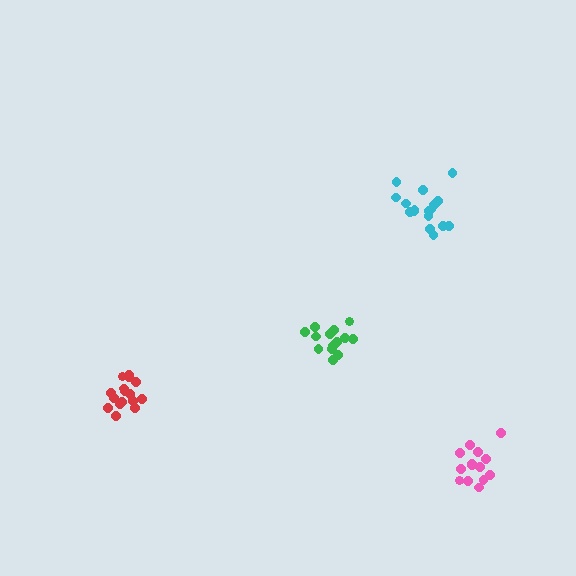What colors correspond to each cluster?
The clusters are colored: cyan, green, pink, red.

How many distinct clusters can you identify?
There are 4 distinct clusters.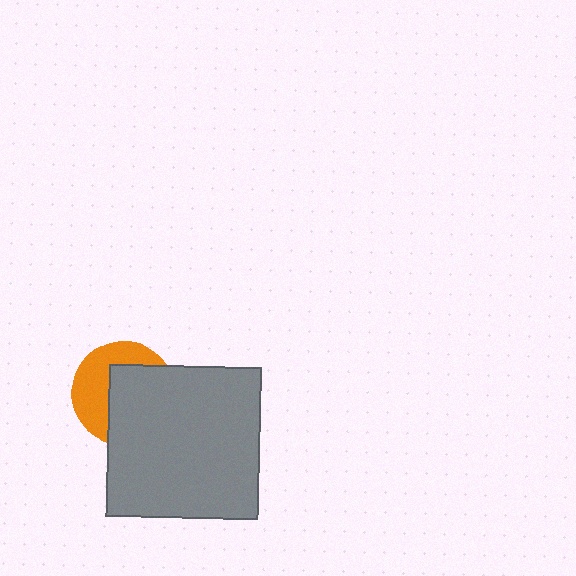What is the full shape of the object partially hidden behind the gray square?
The partially hidden object is an orange circle.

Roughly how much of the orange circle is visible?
A small part of it is visible (roughly 44%).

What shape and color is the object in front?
The object in front is a gray square.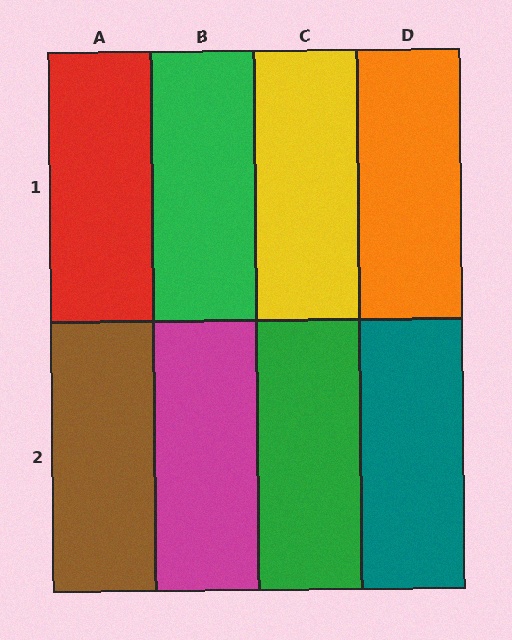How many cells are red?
1 cell is red.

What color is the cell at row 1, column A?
Red.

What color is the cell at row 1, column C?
Yellow.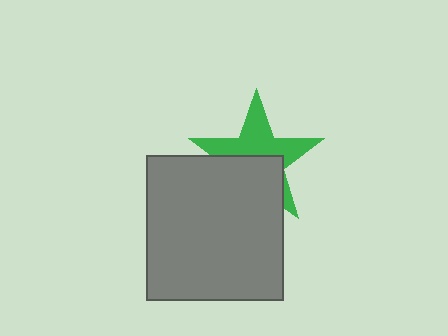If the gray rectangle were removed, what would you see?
You would see the complete green star.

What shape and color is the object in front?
The object in front is a gray rectangle.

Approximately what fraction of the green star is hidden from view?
Roughly 45% of the green star is hidden behind the gray rectangle.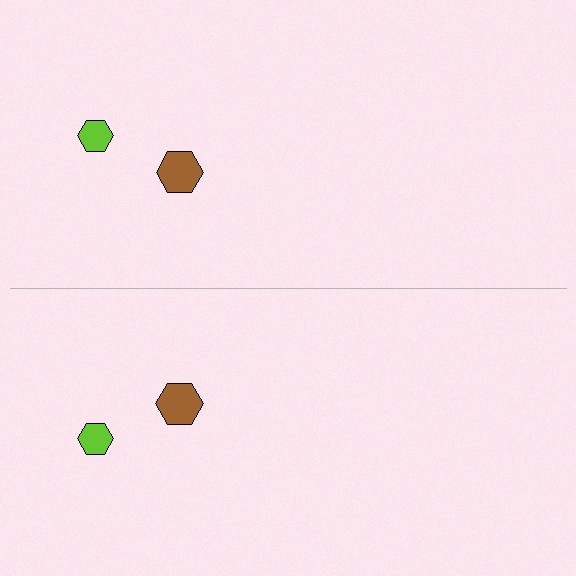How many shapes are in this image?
There are 4 shapes in this image.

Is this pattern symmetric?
Yes, this pattern has bilateral (reflection) symmetry.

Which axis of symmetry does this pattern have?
The pattern has a horizontal axis of symmetry running through the center of the image.